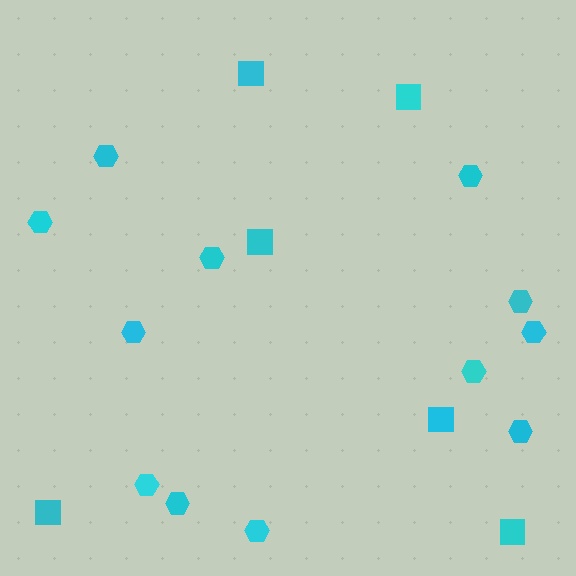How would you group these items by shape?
There are 2 groups: one group of squares (6) and one group of hexagons (12).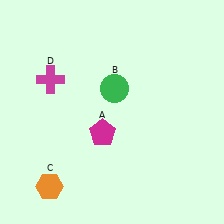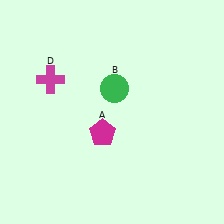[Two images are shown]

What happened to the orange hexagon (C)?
The orange hexagon (C) was removed in Image 2. It was in the bottom-left area of Image 1.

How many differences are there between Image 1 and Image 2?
There is 1 difference between the two images.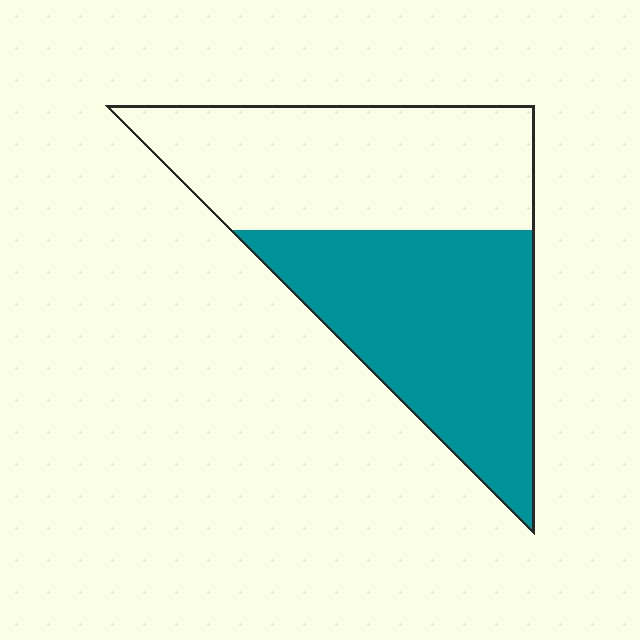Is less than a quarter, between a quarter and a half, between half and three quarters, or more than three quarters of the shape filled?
Between half and three quarters.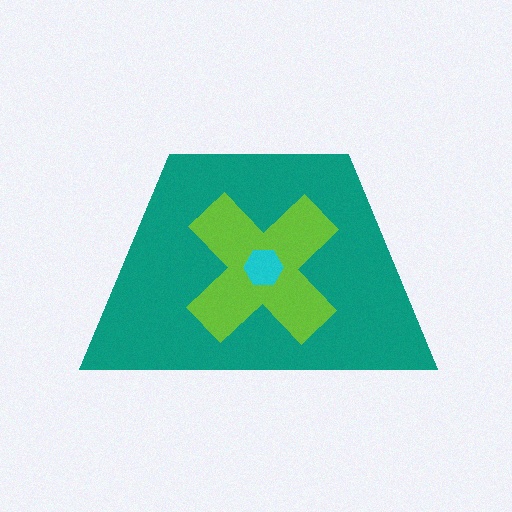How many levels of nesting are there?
3.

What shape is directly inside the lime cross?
The cyan hexagon.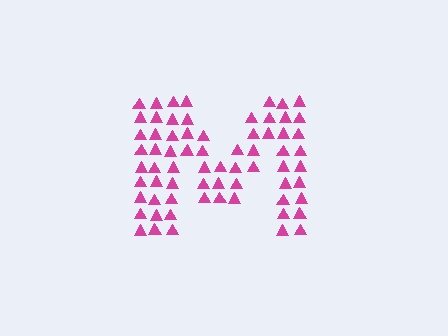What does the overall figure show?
The overall figure shows the letter M.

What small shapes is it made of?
It is made of small triangles.